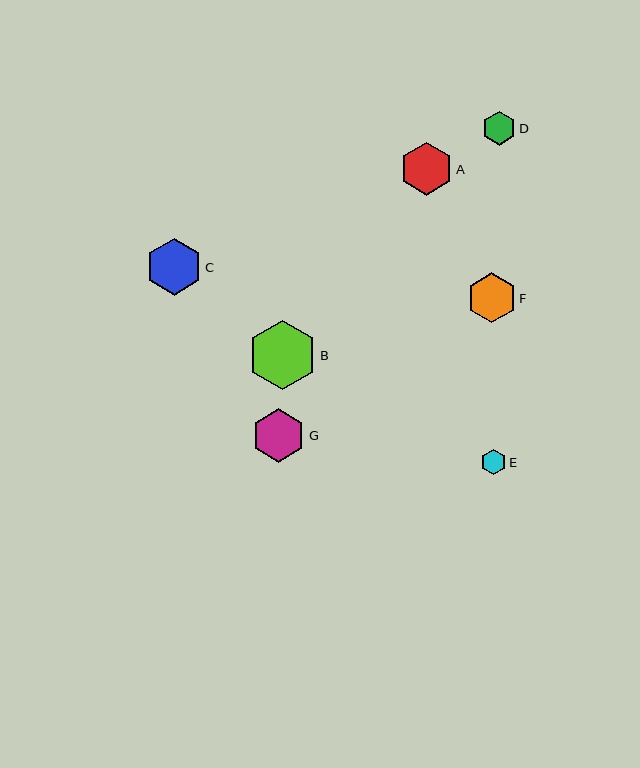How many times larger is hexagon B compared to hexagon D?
Hexagon B is approximately 2.0 times the size of hexagon D.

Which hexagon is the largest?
Hexagon B is the largest with a size of approximately 69 pixels.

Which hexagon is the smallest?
Hexagon E is the smallest with a size of approximately 25 pixels.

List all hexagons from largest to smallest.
From largest to smallest: B, C, G, A, F, D, E.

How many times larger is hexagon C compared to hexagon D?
Hexagon C is approximately 1.7 times the size of hexagon D.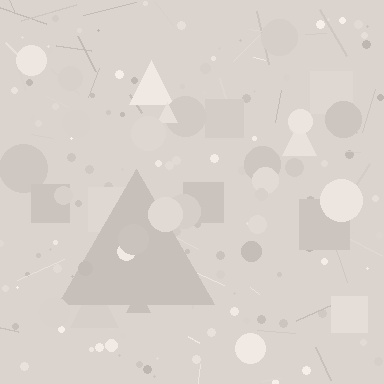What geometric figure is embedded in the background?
A triangle is embedded in the background.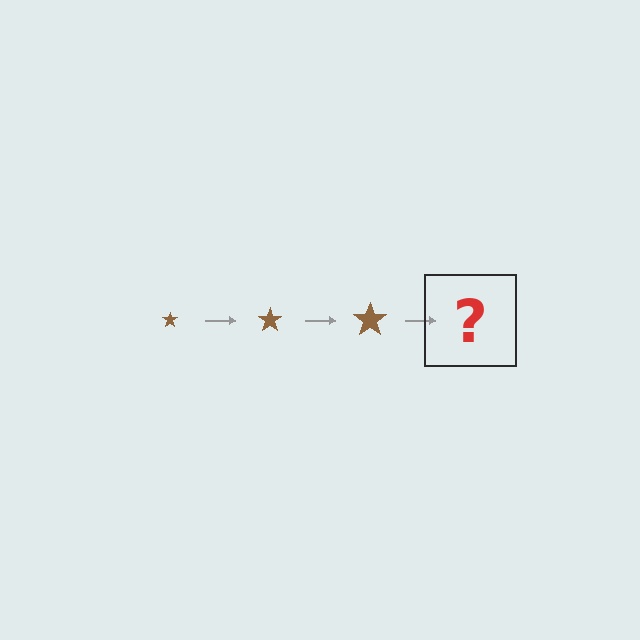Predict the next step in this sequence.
The next step is a brown star, larger than the previous one.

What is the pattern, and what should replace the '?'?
The pattern is that the star gets progressively larger each step. The '?' should be a brown star, larger than the previous one.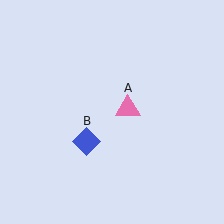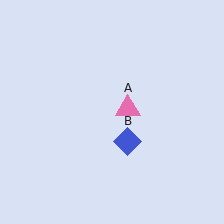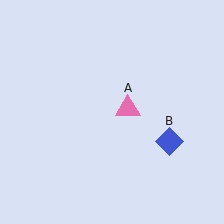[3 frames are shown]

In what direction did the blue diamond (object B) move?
The blue diamond (object B) moved right.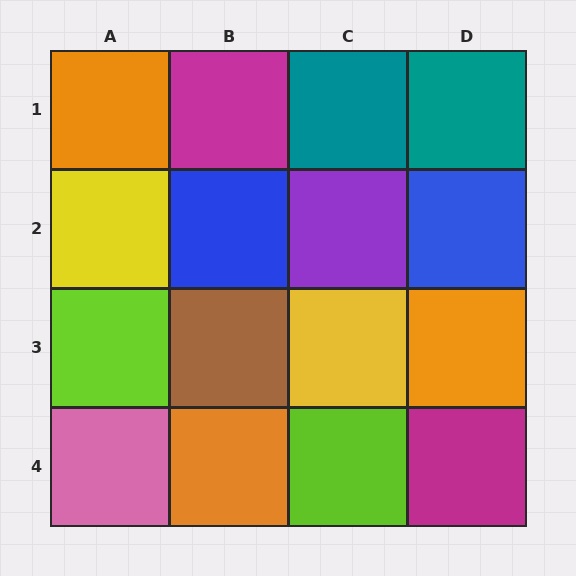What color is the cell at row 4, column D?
Magenta.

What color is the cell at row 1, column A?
Orange.